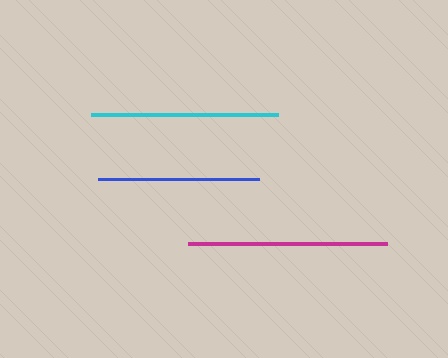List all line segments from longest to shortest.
From longest to shortest: magenta, cyan, blue.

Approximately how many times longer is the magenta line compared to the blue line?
The magenta line is approximately 1.2 times the length of the blue line.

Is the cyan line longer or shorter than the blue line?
The cyan line is longer than the blue line.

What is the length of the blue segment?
The blue segment is approximately 161 pixels long.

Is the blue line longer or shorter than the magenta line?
The magenta line is longer than the blue line.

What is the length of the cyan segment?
The cyan segment is approximately 187 pixels long.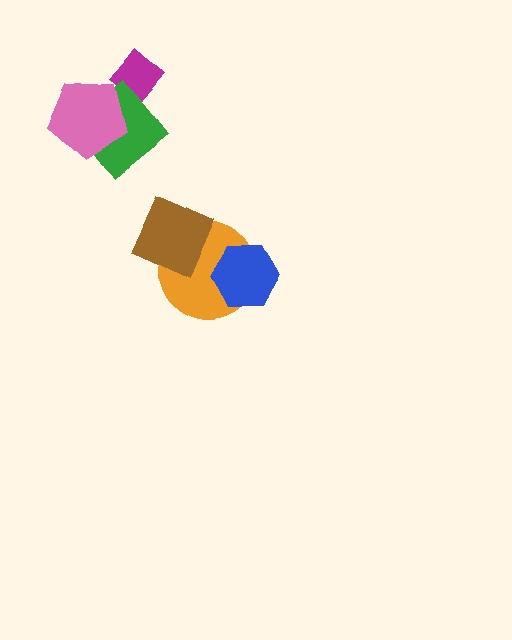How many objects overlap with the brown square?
1 object overlaps with the brown square.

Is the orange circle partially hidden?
Yes, it is partially covered by another shape.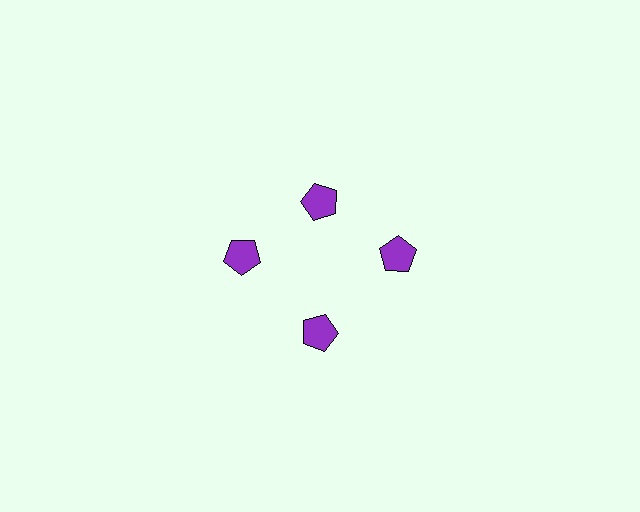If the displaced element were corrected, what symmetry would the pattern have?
It would have 4-fold rotational symmetry — the pattern would map onto itself every 90 degrees.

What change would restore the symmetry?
The symmetry would be restored by moving it outward, back onto the ring so that all 4 pentagons sit at equal angles and equal distance from the center.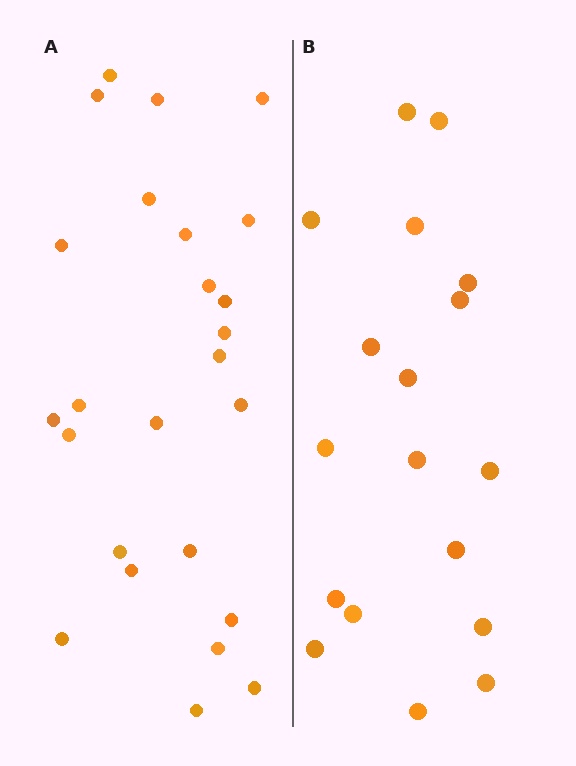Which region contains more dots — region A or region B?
Region A (the left region) has more dots.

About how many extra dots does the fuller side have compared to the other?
Region A has roughly 8 or so more dots than region B.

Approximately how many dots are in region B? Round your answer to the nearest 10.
About 20 dots. (The exact count is 18, which rounds to 20.)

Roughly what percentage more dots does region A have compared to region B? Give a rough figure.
About 40% more.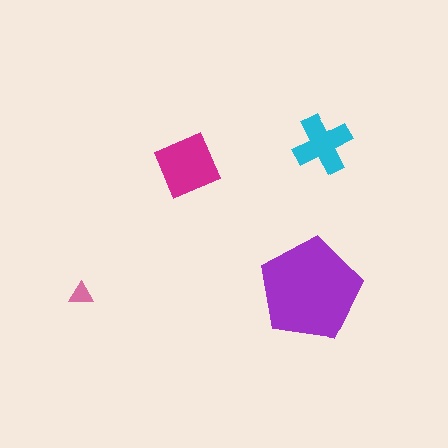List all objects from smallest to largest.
The pink triangle, the cyan cross, the magenta diamond, the purple pentagon.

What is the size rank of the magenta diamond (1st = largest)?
2nd.